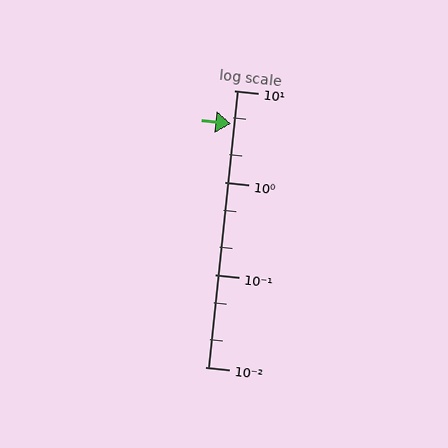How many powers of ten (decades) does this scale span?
The scale spans 3 decades, from 0.01 to 10.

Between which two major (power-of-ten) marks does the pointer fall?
The pointer is between 1 and 10.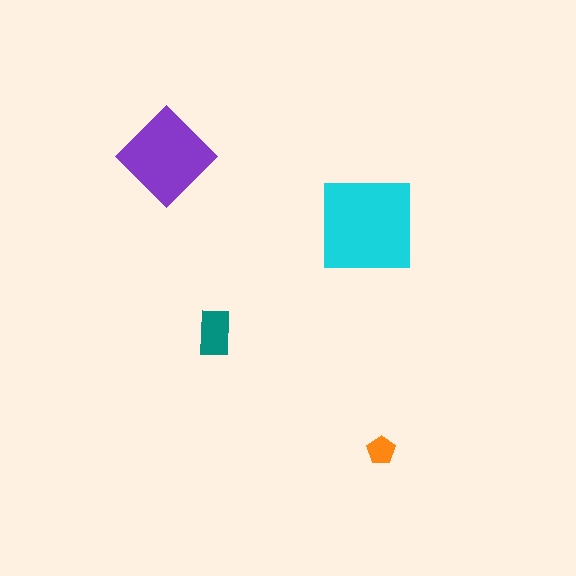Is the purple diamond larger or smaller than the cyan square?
Smaller.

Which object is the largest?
The cyan square.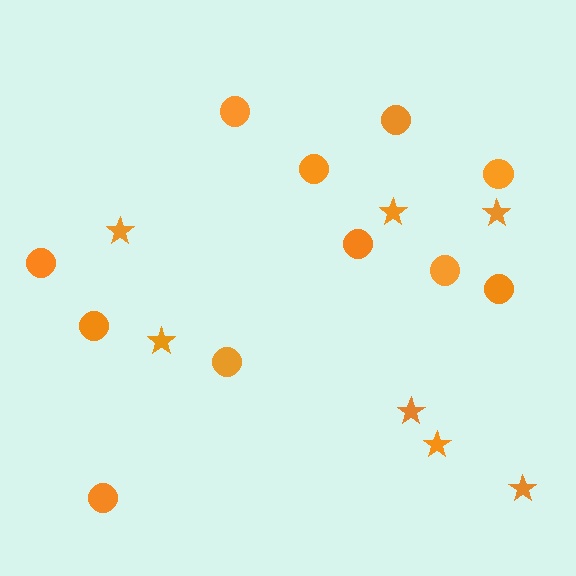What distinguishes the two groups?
There are 2 groups: one group of stars (7) and one group of circles (11).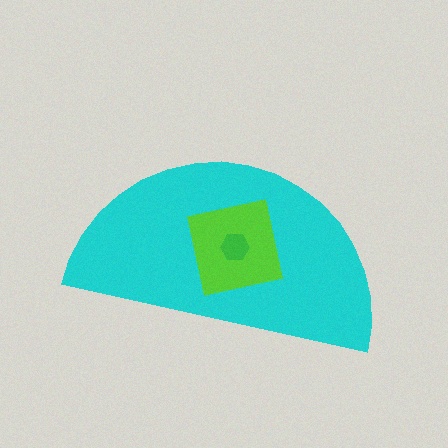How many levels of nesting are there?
3.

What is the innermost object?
The green hexagon.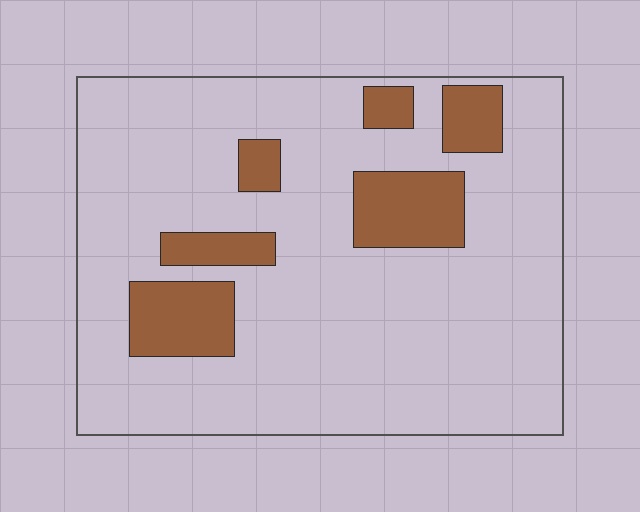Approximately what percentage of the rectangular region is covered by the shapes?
Approximately 15%.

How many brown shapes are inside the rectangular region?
6.